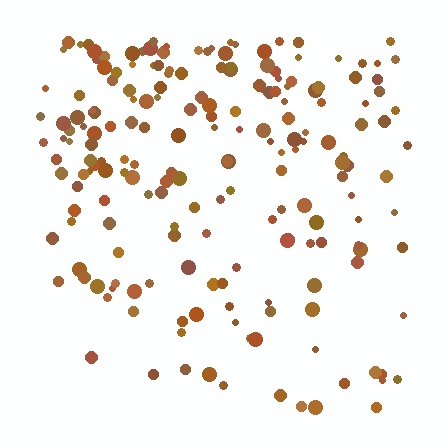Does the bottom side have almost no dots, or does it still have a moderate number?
Still a moderate number, just noticeably fewer than the top.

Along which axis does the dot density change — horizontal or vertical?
Vertical.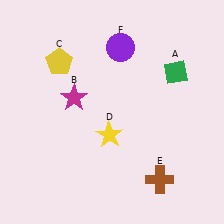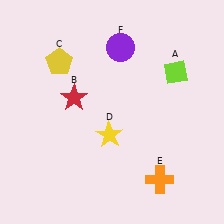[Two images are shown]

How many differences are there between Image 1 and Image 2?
There are 3 differences between the two images.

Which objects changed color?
A changed from green to lime. B changed from magenta to red. E changed from brown to orange.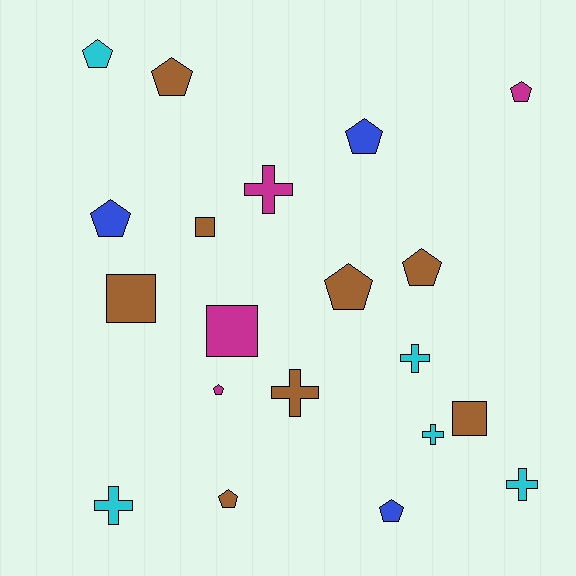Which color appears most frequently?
Brown, with 8 objects.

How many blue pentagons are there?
There are 3 blue pentagons.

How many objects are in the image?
There are 20 objects.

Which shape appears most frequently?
Pentagon, with 10 objects.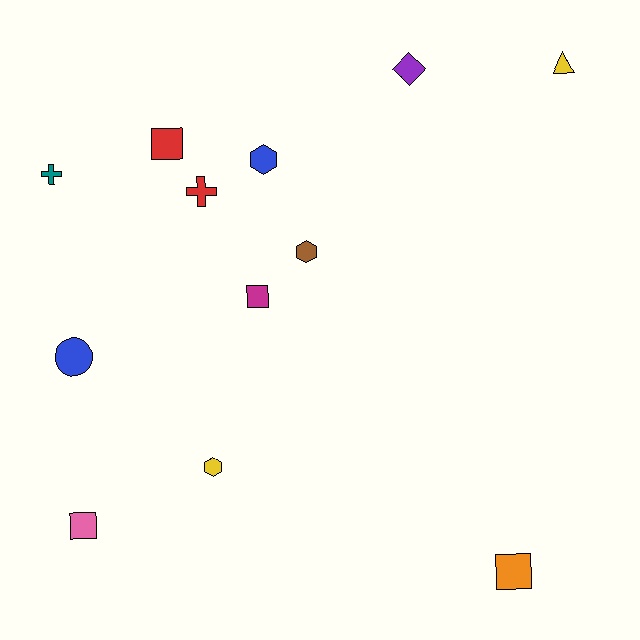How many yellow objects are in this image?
There are 2 yellow objects.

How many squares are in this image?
There are 4 squares.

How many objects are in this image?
There are 12 objects.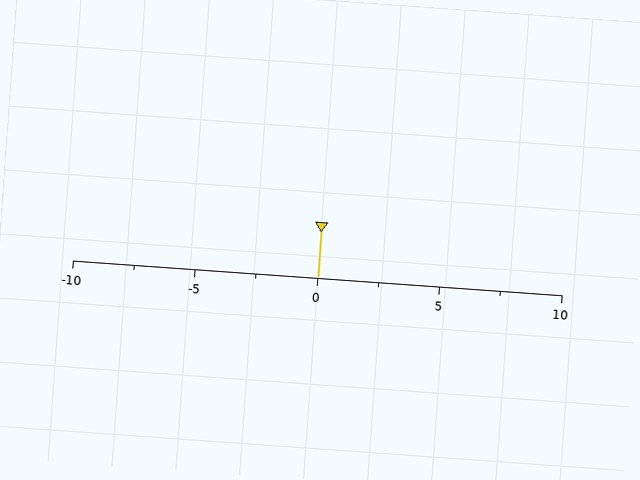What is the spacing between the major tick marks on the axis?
The major ticks are spaced 5 apart.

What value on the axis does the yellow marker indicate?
The marker indicates approximately 0.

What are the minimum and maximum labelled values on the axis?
The axis runs from -10 to 10.